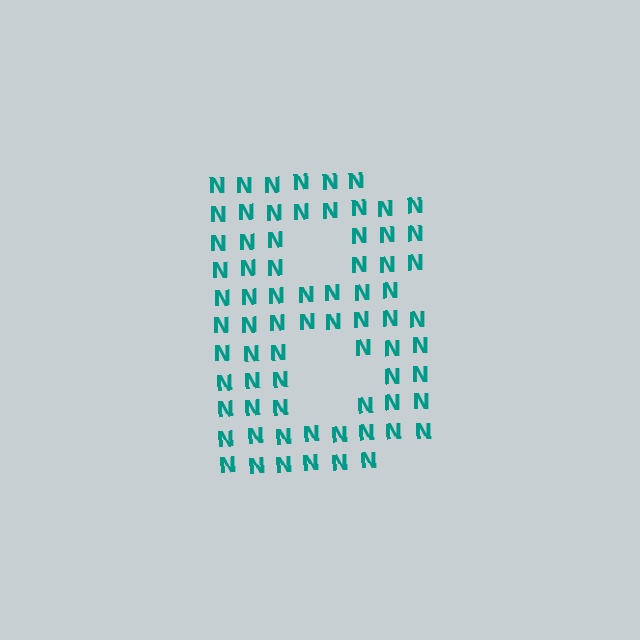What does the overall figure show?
The overall figure shows the letter B.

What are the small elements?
The small elements are letter N's.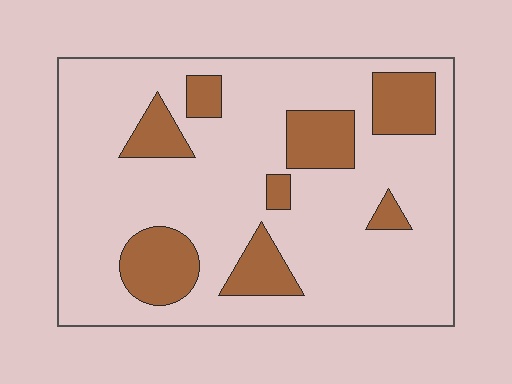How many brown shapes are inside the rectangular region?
8.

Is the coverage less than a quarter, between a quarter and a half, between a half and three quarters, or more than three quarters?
Less than a quarter.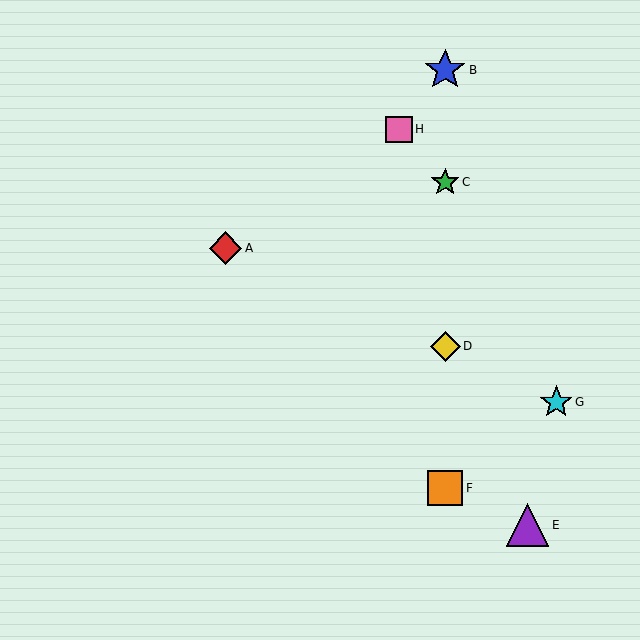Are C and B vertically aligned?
Yes, both are at x≈445.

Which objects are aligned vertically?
Objects B, C, D, F are aligned vertically.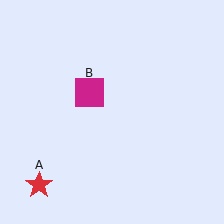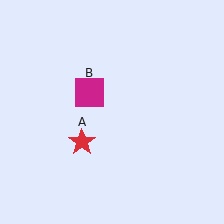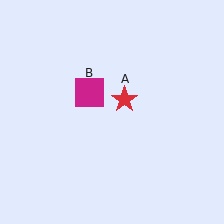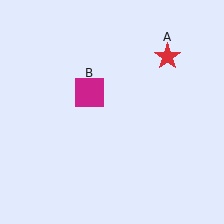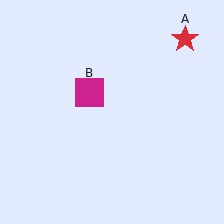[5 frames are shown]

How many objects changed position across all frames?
1 object changed position: red star (object A).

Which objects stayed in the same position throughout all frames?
Magenta square (object B) remained stationary.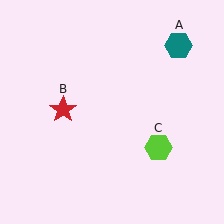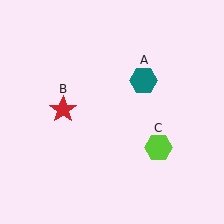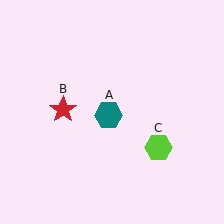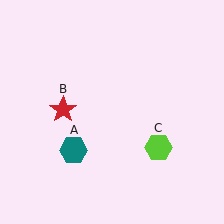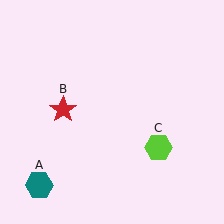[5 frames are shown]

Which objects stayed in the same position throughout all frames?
Red star (object B) and lime hexagon (object C) remained stationary.